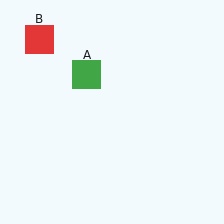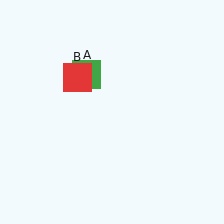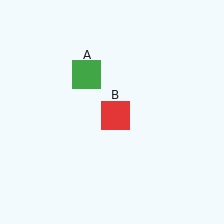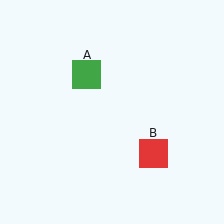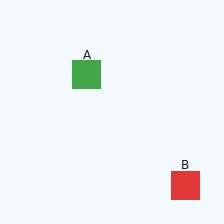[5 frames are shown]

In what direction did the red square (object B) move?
The red square (object B) moved down and to the right.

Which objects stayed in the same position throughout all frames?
Green square (object A) remained stationary.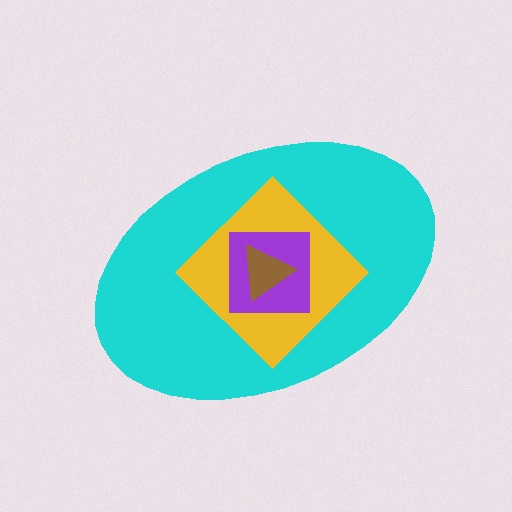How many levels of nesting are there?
4.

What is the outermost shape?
The cyan ellipse.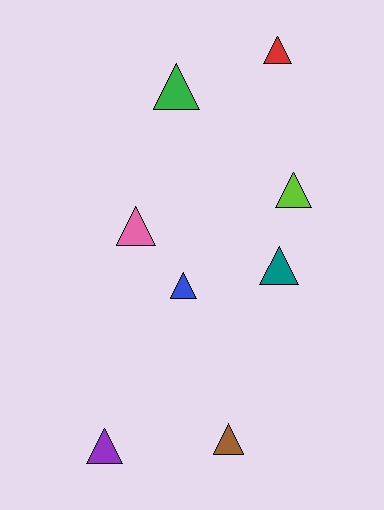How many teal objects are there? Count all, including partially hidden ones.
There is 1 teal object.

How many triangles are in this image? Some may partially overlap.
There are 8 triangles.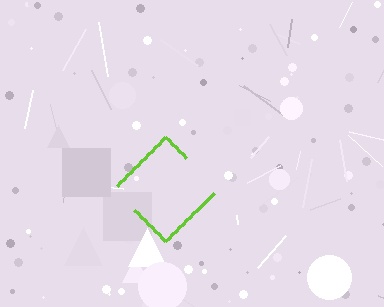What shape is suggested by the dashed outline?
The dashed outline suggests a diamond.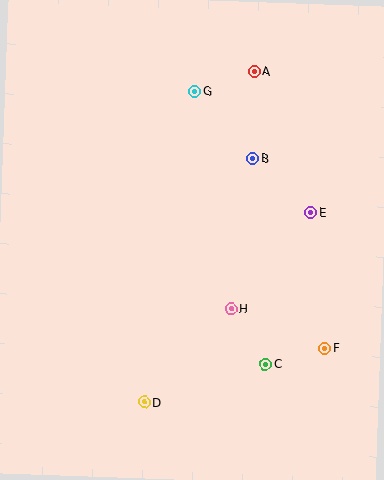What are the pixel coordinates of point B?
Point B is at (253, 158).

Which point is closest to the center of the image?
Point H at (231, 309) is closest to the center.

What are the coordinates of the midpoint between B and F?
The midpoint between B and F is at (289, 253).